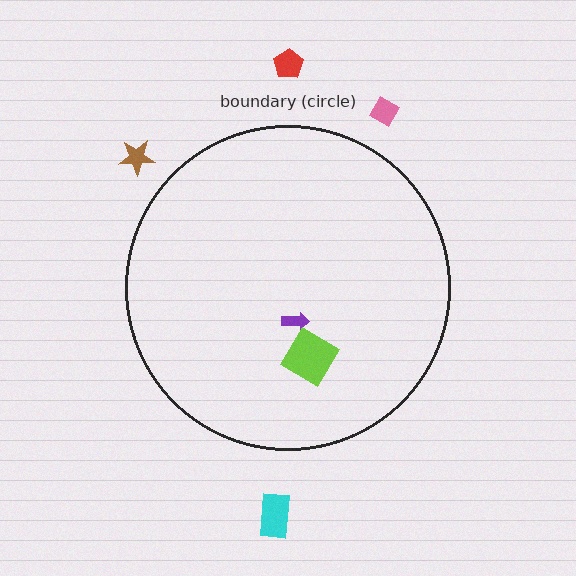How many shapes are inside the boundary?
2 inside, 4 outside.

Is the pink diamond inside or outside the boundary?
Outside.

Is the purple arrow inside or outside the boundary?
Inside.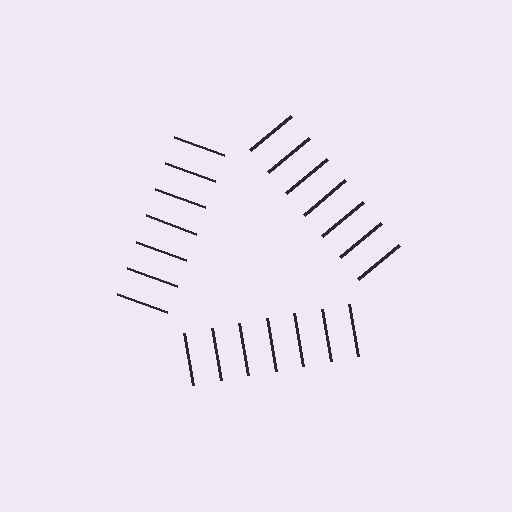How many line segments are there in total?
21 — 7 along each of the 3 edges.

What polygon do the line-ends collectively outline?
An illusory triangle — the line segments terminate on its edges but no continuous stroke is drawn.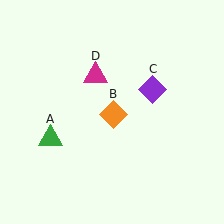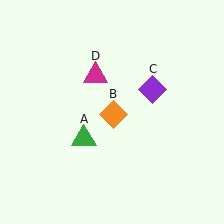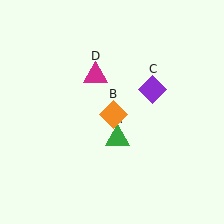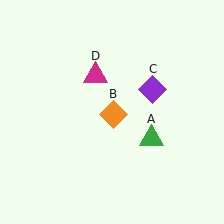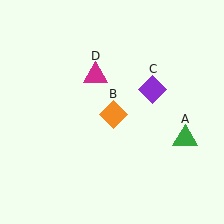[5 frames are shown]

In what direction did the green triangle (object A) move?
The green triangle (object A) moved right.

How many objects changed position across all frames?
1 object changed position: green triangle (object A).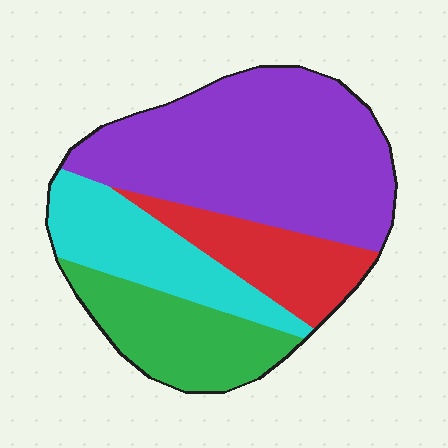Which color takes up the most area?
Purple, at roughly 45%.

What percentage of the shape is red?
Red covers about 15% of the shape.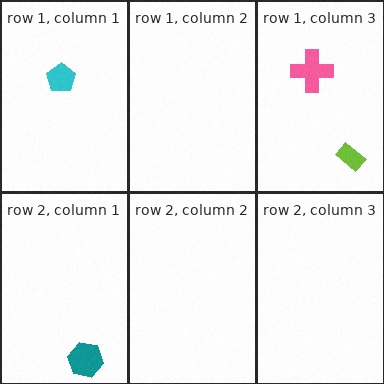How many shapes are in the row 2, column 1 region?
1.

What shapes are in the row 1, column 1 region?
The cyan pentagon.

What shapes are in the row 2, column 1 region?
The teal hexagon.